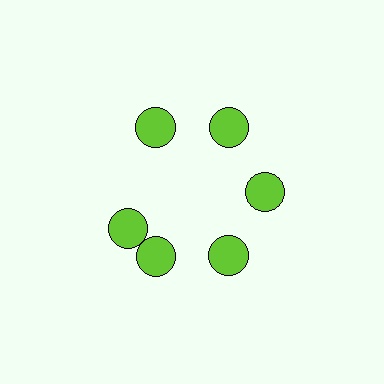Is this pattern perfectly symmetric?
No. The 6 lime circles are arranged in a ring, but one element near the 9 o'clock position is rotated out of alignment along the ring, breaking the 6-fold rotational symmetry.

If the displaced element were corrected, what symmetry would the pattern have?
It would have 6-fold rotational symmetry — the pattern would map onto itself every 60 degrees.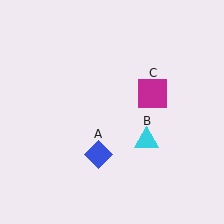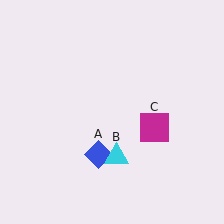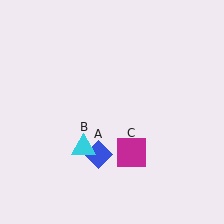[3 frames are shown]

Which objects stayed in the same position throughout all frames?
Blue diamond (object A) remained stationary.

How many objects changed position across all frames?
2 objects changed position: cyan triangle (object B), magenta square (object C).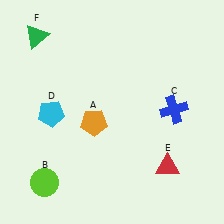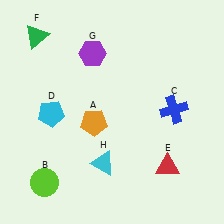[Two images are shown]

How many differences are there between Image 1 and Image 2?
There are 2 differences between the two images.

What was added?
A purple hexagon (G), a cyan triangle (H) were added in Image 2.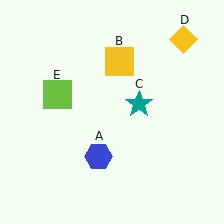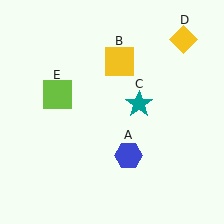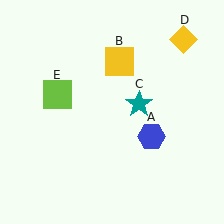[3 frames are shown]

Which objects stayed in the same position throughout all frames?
Yellow square (object B) and teal star (object C) and yellow diamond (object D) and lime square (object E) remained stationary.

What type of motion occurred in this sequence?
The blue hexagon (object A) rotated counterclockwise around the center of the scene.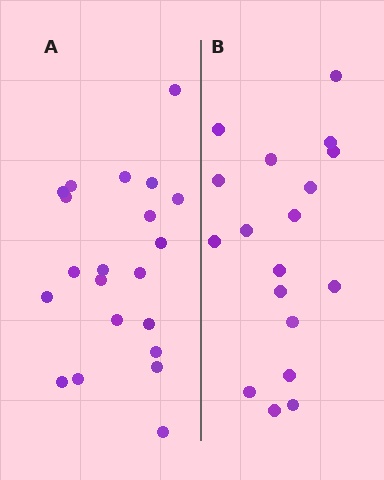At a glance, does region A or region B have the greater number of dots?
Region A (the left region) has more dots.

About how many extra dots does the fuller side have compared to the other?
Region A has just a few more — roughly 2 or 3 more dots than region B.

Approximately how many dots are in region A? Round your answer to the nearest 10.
About 20 dots. (The exact count is 21, which rounds to 20.)